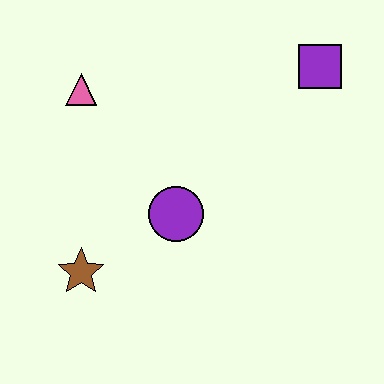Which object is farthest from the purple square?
The brown star is farthest from the purple square.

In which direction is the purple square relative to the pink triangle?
The purple square is to the right of the pink triangle.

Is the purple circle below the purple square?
Yes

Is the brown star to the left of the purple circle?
Yes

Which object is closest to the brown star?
The purple circle is closest to the brown star.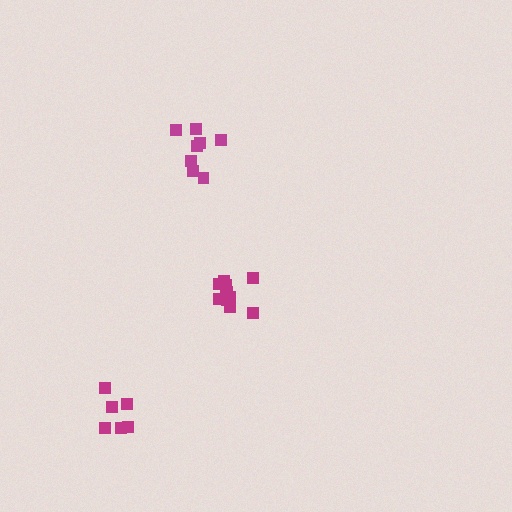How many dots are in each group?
Group 1: 8 dots, Group 2: 6 dots, Group 3: 11 dots (25 total).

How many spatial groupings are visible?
There are 3 spatial groupings.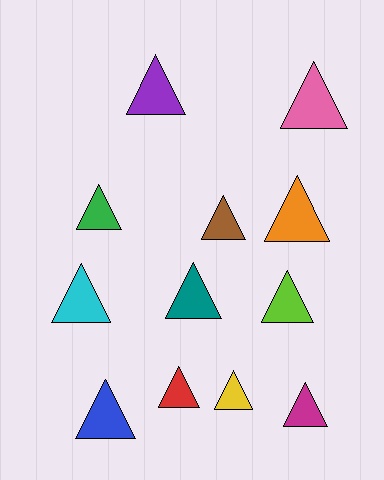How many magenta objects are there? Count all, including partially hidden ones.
There is 1 magenta object.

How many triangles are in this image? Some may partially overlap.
There are 12 triangles.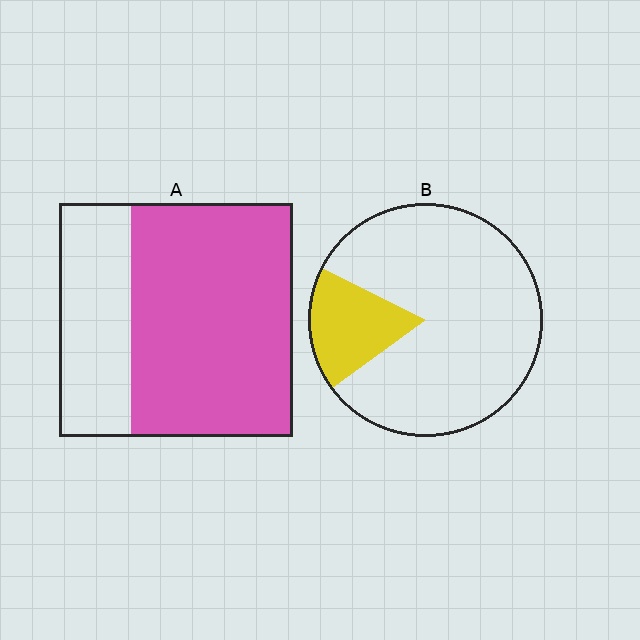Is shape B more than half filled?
No.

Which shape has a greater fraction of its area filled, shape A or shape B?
Shape A.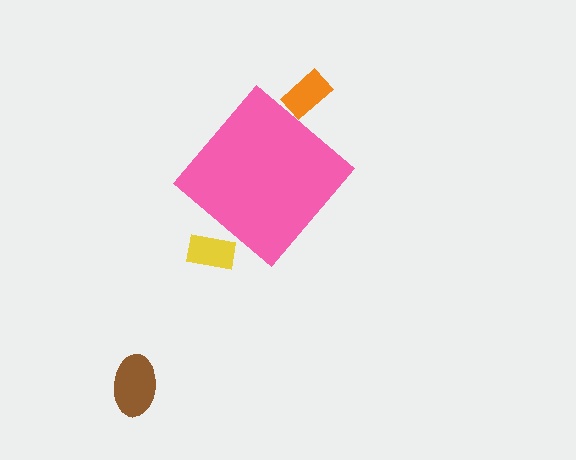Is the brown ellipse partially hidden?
No, the brown ellipse is fully visible.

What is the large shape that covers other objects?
A pink diamond.